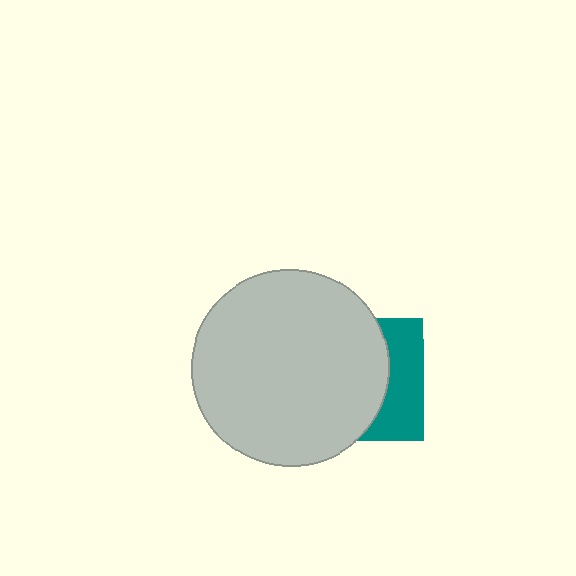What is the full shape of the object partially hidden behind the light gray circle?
The partially hidden object is a teal square.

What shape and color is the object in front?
The object in front is a light gray circle.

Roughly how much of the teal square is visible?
A small part of it is visible (roughly 34%).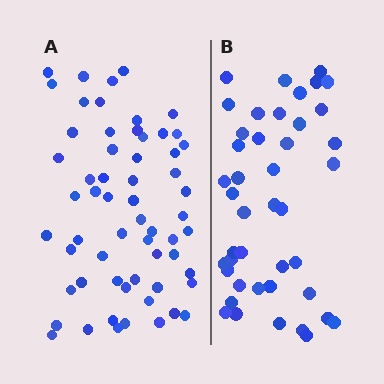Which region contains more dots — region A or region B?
Region A (the left region) has more dots.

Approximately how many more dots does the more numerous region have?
Region A has approximately 15 more dots than region B.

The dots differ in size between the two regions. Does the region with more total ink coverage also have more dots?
No. Region B has more total ink coverage because its dots are larger, but region A actually contains more individual dots. Total area can be misleading — the number of items is what matters here.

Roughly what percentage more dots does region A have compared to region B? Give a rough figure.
About 40% more.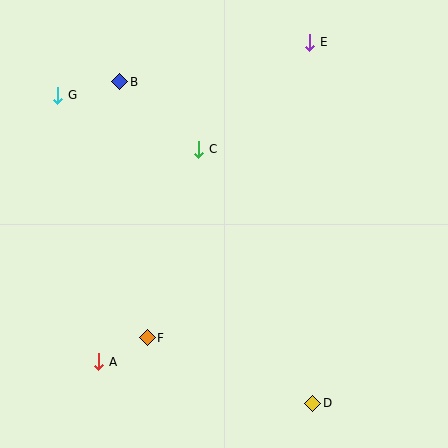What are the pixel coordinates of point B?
Point B is at (120, 82).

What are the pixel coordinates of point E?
Point E is at (310, 42).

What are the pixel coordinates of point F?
Point F is at (147, 338).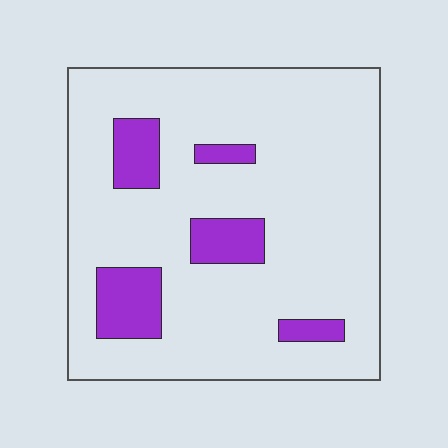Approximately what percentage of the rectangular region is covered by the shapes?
Approximately 15%.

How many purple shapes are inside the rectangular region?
5.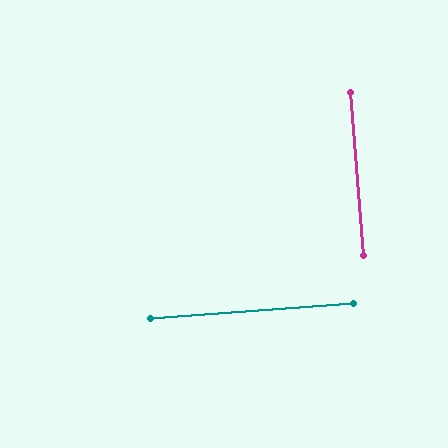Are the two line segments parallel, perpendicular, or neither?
Perpendicular — they meet at approximately 90°.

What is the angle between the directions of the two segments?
Approximately 90 degrees.